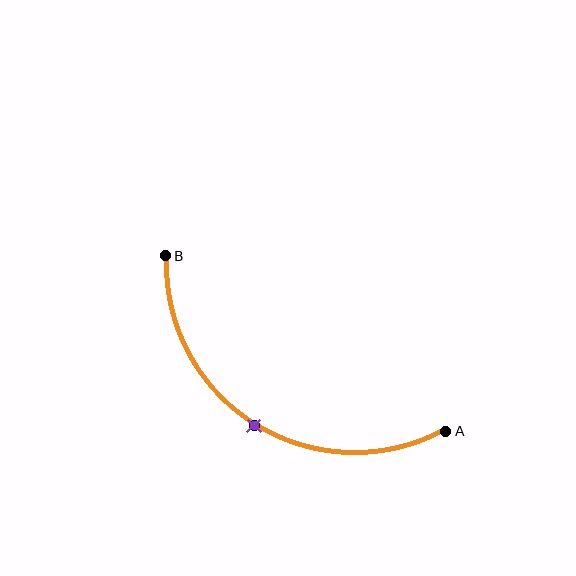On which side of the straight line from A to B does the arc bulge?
The arc bulges below the straight line connecting A and B.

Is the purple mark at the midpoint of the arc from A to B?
Yes. The purple mark lies on the arc at equal arc-length from both A and B — it is the arc midpoint.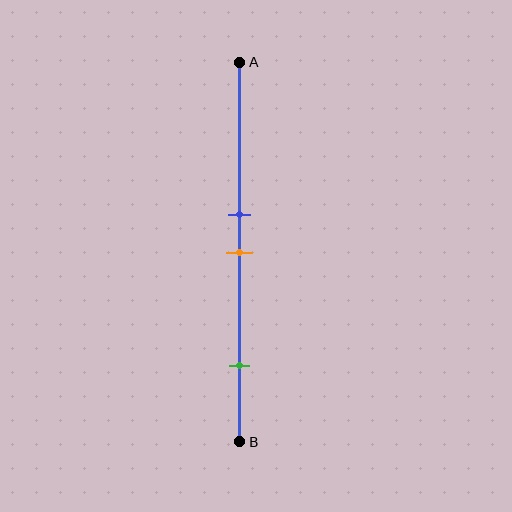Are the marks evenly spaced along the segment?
No, the marks are not evenly spaced.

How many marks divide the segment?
There are 3 marks dividing the segment.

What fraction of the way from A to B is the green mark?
The green mark is approximately 80% (0.8) of the way from A to B.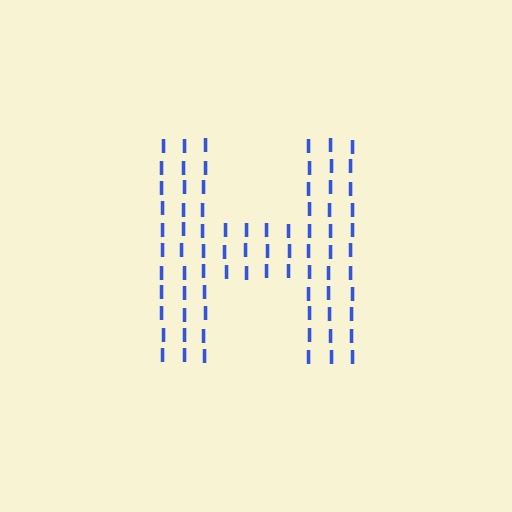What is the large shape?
The large shape is the letter H.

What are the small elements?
The small elements are letter I's.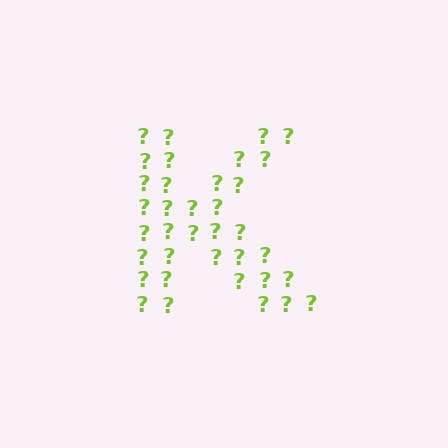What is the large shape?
The large shape is the letter K.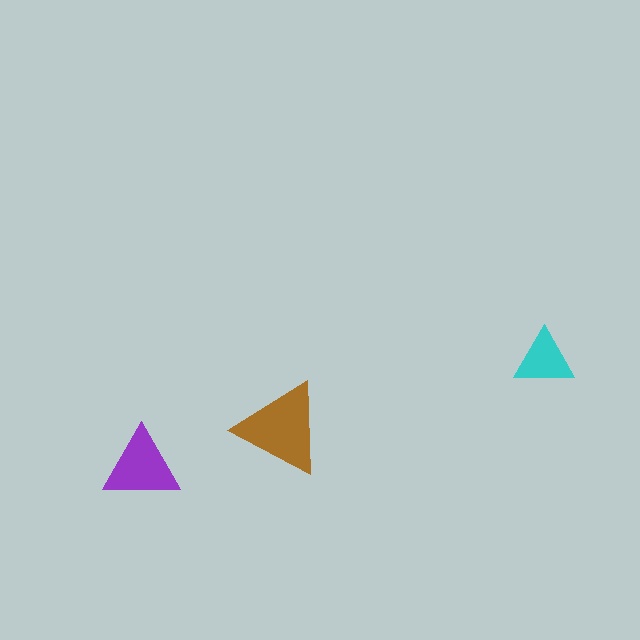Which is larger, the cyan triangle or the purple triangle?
The purple one.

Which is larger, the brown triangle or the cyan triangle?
The brown one.